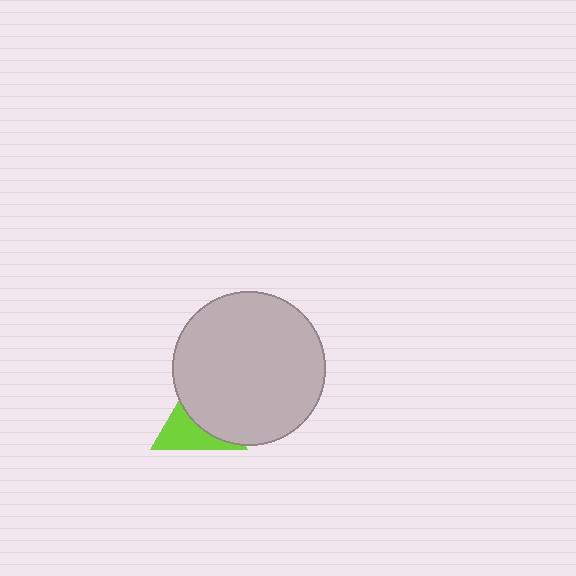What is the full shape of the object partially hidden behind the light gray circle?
The partially hidden object is a lime triangle.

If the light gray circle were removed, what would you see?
You would see the complete lime triangle.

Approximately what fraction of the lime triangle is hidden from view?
Roughly 56% of the lime triangle is hidden behind the light gray circle.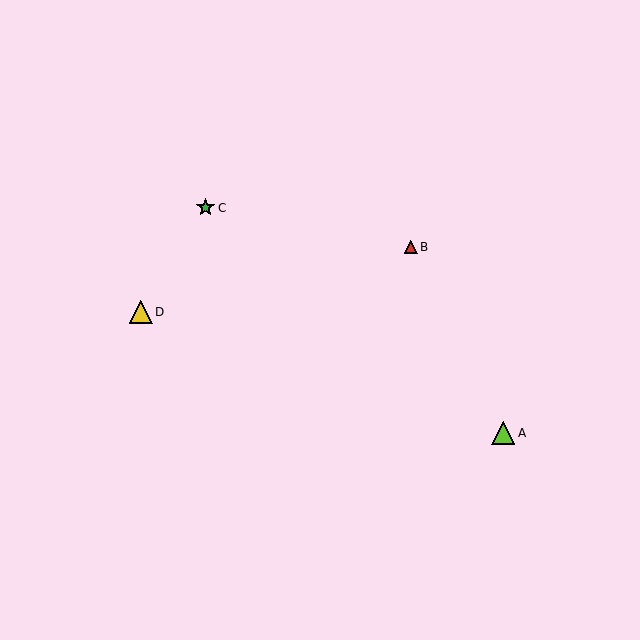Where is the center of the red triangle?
The center of the red triangle is at (411, 247).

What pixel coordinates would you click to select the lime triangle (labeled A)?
Click at (503, 433) to select the lime triangle A.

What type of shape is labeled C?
Shape C is a green star.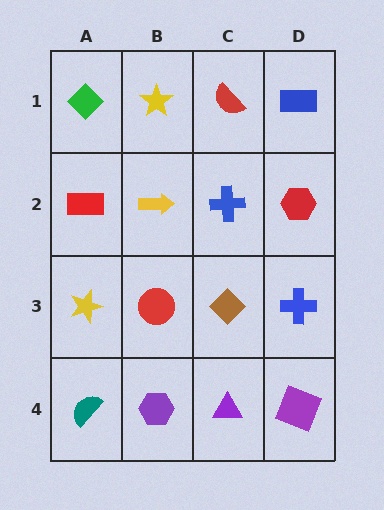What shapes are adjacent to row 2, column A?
A green diamond (row 1, column A), a yellow star (row 3, column A), a yellow arrow (row 2, column B).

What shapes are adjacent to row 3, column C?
A blue cross (row 2, column C), a purple triangle (row 4, column C), a red circle (row 3, column B), a blue cross (row 3, column D).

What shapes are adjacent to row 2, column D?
A blue rectangle (row 1, column D), a blue cross (row 3, column D), a blue cross (row 2, column C).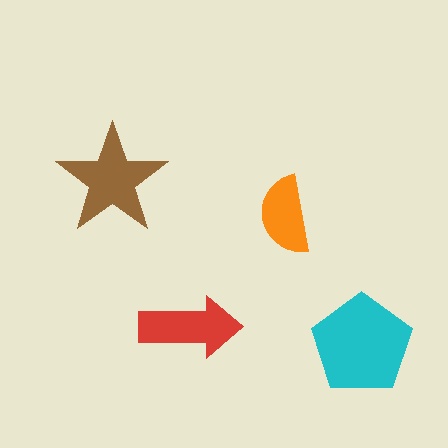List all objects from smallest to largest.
The orange semicircle, the red arrow, the brown star, the cyan pentagon.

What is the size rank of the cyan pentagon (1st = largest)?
1st.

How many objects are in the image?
There are 4 objects in the image.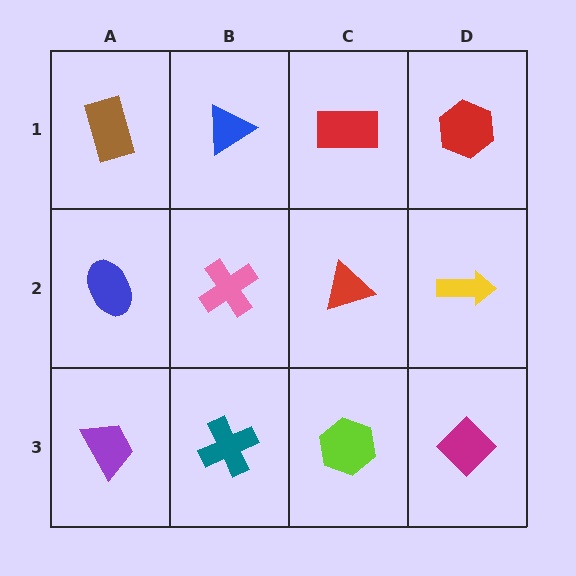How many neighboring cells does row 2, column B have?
4.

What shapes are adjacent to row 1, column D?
A yellow arrow (row 2, column D), a red rectangle (row 1, column C).